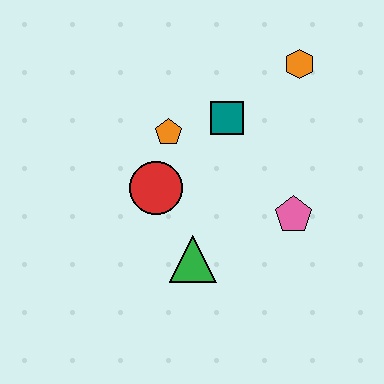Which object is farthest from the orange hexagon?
The green triangle is farthest from the orange hexagon.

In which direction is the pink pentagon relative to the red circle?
The pink pentagon is to the right of the red circle.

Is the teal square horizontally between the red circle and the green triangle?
No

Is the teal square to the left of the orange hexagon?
Yes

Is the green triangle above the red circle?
No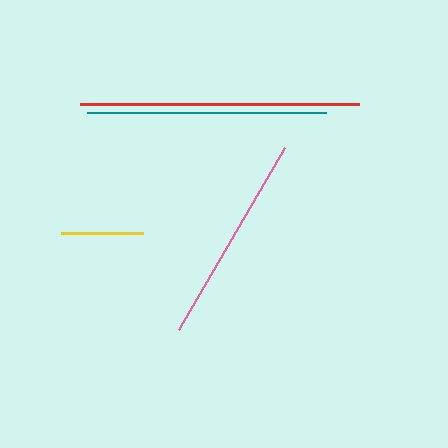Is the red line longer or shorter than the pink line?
The red line is longer than the pink line.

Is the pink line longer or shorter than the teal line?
The teal line is longer than the pink line.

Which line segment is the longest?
The red line is the longest at approximately 279 pixels.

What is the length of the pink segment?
The pink segment is approximately 211 pixels long.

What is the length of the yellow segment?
The yellow segment is approximately 81 pixels long.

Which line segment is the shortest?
The yellow line is the shortest at approximately 81 pixels.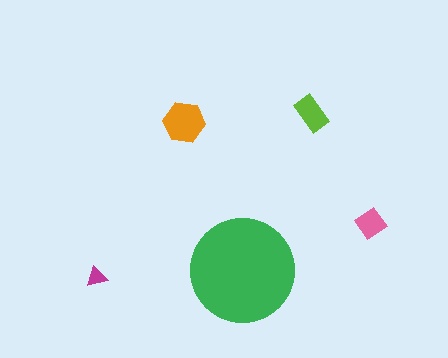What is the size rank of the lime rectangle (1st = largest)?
3rd.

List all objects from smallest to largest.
The magenta triangle, the pink diamond, the lime rectangle, the orange hexagon, the green circle.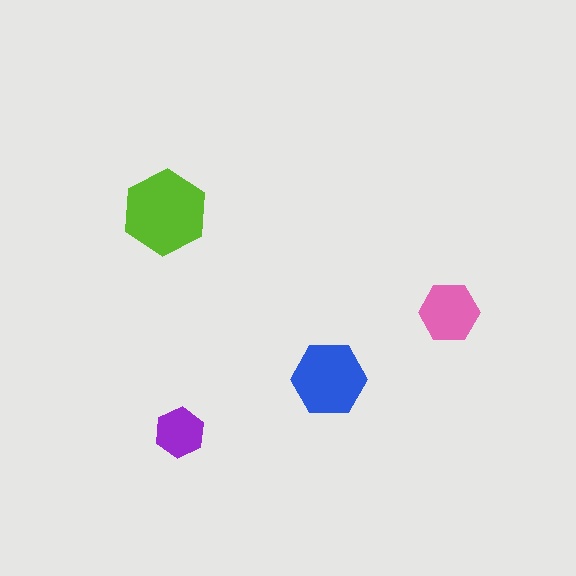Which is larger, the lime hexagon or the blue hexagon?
The lime one.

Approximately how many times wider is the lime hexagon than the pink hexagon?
About 1.5 times wider.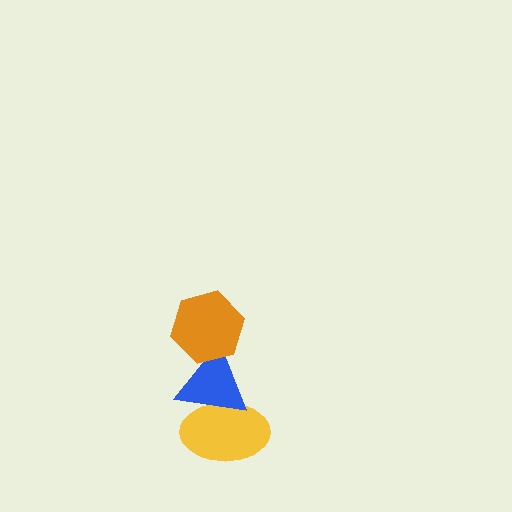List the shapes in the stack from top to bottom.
From top to bottom: the orange hexagon, the blue triangle, the yellow ellipse.